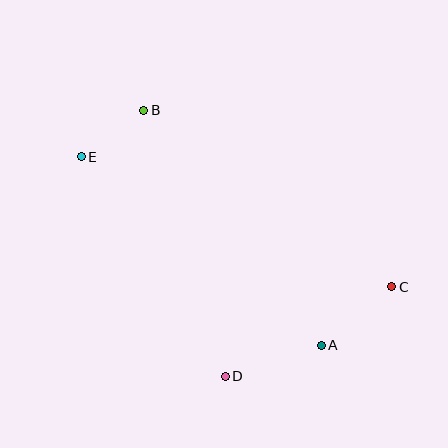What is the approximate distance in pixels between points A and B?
The distance between A and B is approximately 294 pixels.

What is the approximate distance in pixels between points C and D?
The distance between C and D is approximately 189 pixels.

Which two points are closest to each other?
Points B and E are closest to each other.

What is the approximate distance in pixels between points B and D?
The distance between B and D is approximately 278 pixels.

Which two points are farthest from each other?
Points C and E are farthest from each other.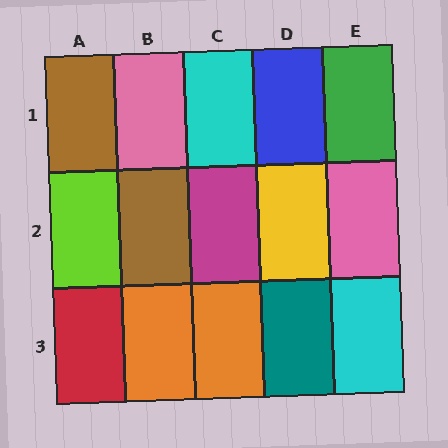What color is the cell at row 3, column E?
Cyan.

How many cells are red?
1 cell is red.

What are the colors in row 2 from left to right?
Lime, brown, magenta, yellow, pink.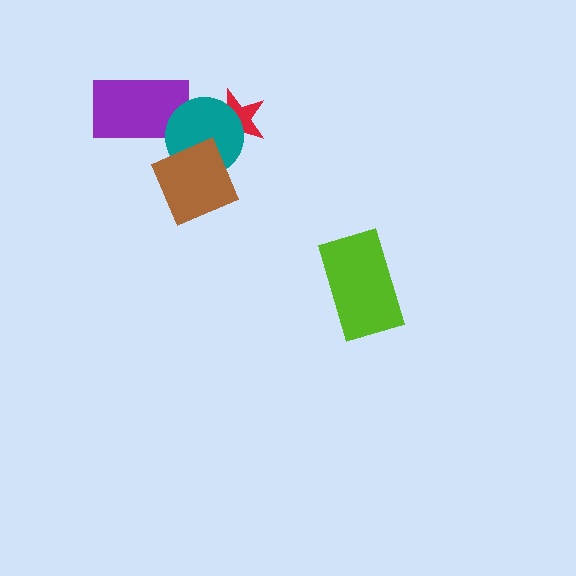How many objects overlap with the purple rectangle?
1 object overlaps with the purple rectangle.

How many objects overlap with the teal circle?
3 objects overlap with the teal circle.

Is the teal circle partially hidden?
Yes, it is partially covered by another shape.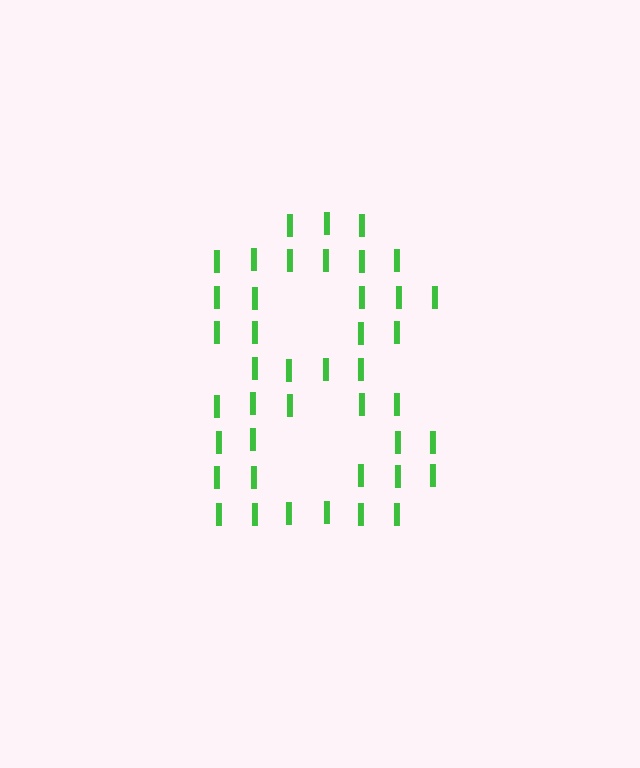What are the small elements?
The small elements are letter I's.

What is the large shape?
The large shape is the digit 8.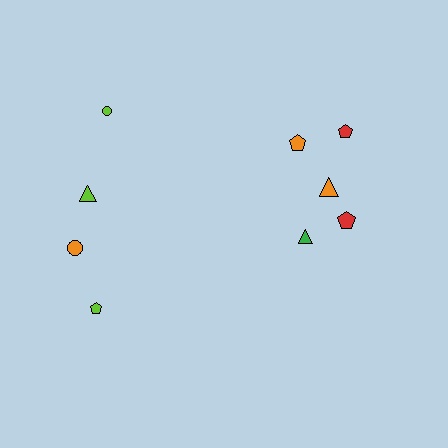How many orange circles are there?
There is 1 orange circle.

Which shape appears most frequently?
Pentagon, with 4 objects.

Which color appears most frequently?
Lime, with 3 objects.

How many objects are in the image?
There are 9 objects.